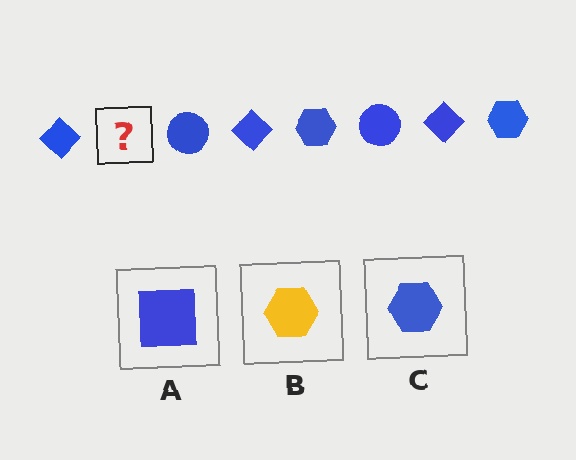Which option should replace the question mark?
Option C.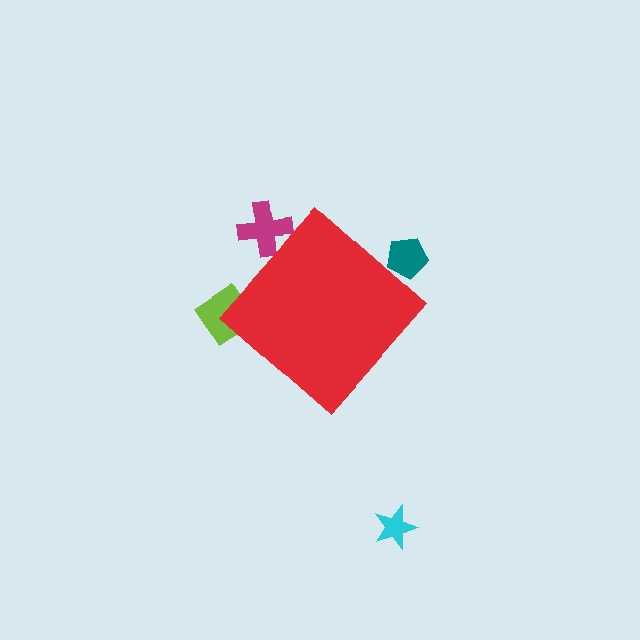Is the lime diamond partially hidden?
Yes, the lime diamond is partially hidden behind the red diamond.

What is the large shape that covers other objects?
A red diamond.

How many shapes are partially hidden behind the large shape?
3 shapes are partially hidden.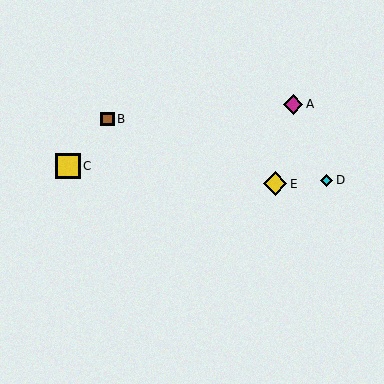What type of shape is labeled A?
Shape A is a magenta diamond.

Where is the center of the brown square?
The center of the brown square is at (107, 119).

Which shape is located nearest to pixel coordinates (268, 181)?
The yellow diamond (labeled E) at (275, 184) is nearest to that location.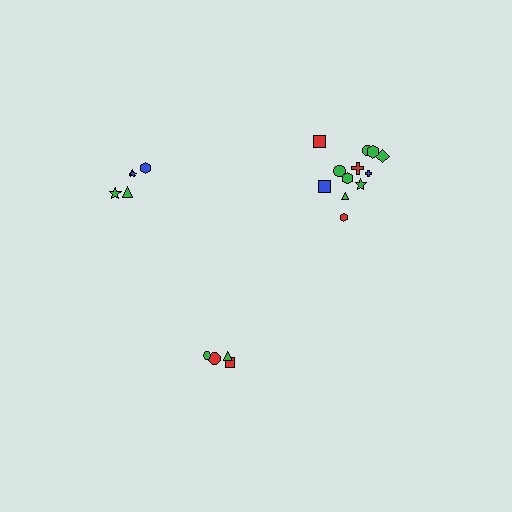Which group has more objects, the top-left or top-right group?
The top-right group.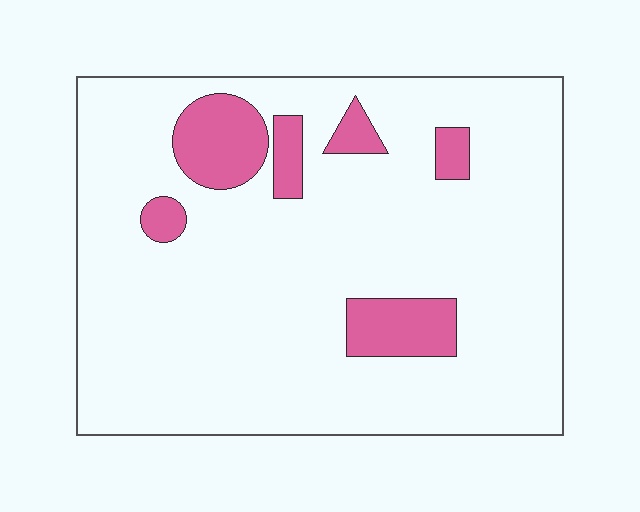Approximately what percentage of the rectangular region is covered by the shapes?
Approximately 15%.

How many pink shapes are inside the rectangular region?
6.